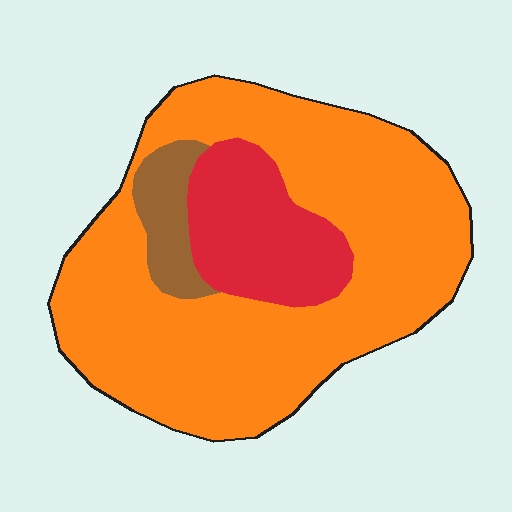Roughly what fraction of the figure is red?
Red takes up between a sixth and a third of the figure.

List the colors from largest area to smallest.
From largest to smallest: orange, red, brown.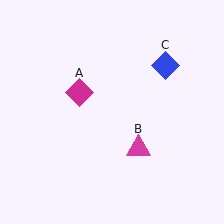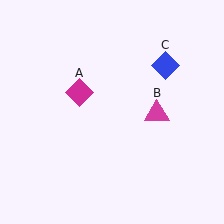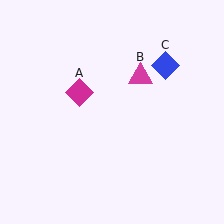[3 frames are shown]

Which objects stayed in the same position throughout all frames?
Magenta diamond (object A) and blue diamond (object C) remained stationary.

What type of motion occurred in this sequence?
The magenta triangle (object B) rotated counterclockwise around the center of the scene.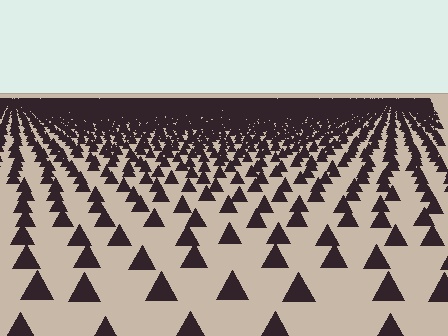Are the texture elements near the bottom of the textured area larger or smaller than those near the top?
Larger. Near the bottom, elements are closer to the viewer and appear at a bigger on-screen size.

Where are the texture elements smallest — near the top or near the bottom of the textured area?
Near the top.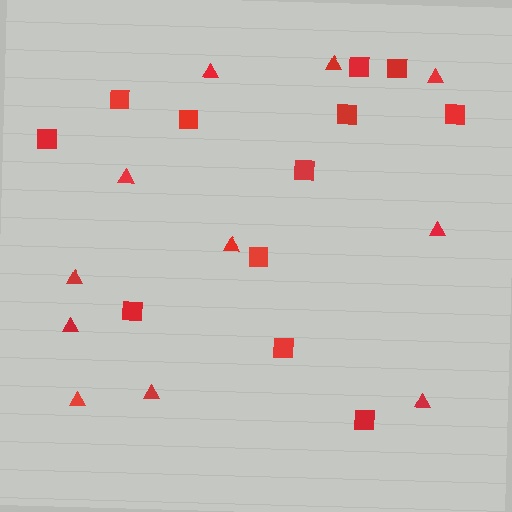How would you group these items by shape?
There are 2 groups: one group of triangles (11) and one group of squares (12).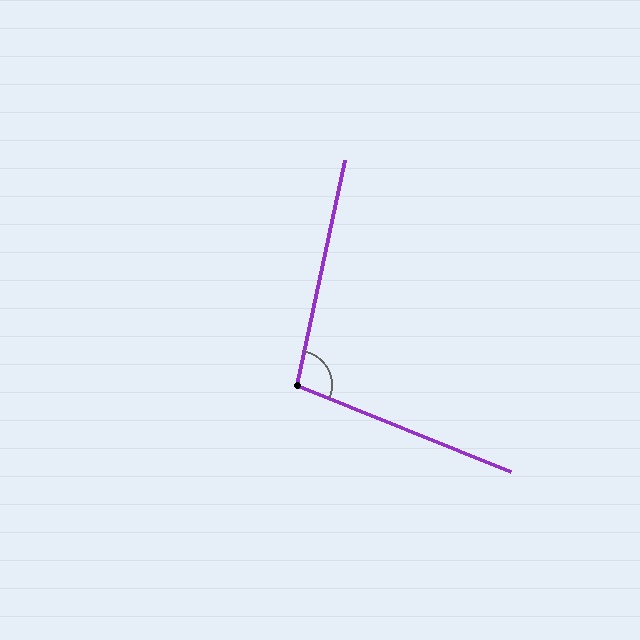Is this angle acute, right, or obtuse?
It is obtuse.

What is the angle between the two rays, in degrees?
Approximately 100 degrees.